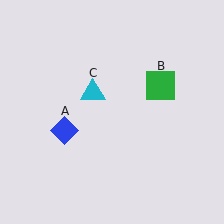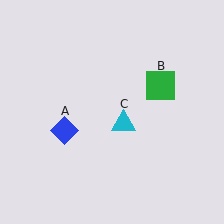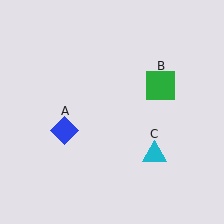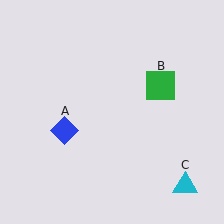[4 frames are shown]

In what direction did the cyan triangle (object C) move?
The cyan triangle (object C) moved down and to the right.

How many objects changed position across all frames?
1 object changed position: cyan triangle (object C).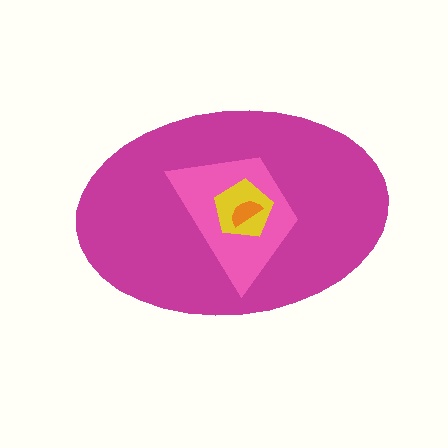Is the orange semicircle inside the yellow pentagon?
Yes.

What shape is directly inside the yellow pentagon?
The orange semicircle.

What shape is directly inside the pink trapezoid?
The yellow pentagon.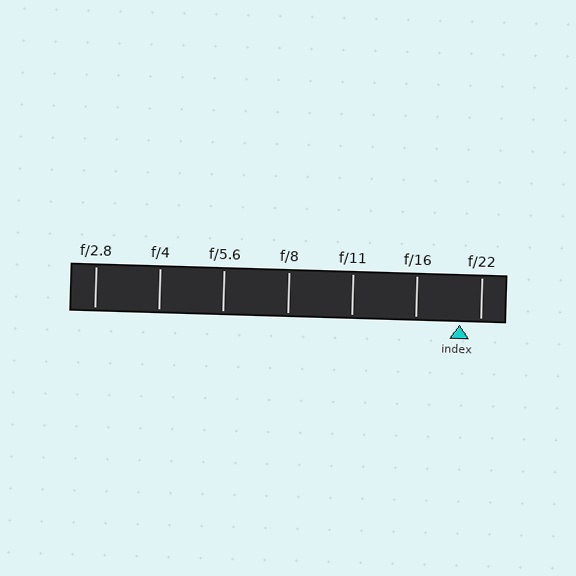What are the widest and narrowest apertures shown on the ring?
The widest aperture shown is f/2.8 and the narrowest is f/22.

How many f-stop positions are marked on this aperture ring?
There are 7 f-stop positions marked.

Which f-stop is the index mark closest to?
The index mark is closest to f/22.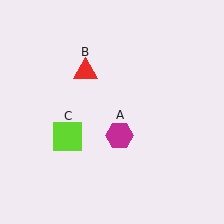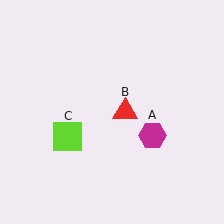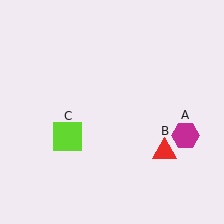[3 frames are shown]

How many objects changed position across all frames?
2 objects changed position: magenta hexagon (object A), red triangle (object B).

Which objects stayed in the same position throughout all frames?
Lime square (object C) remained stationary.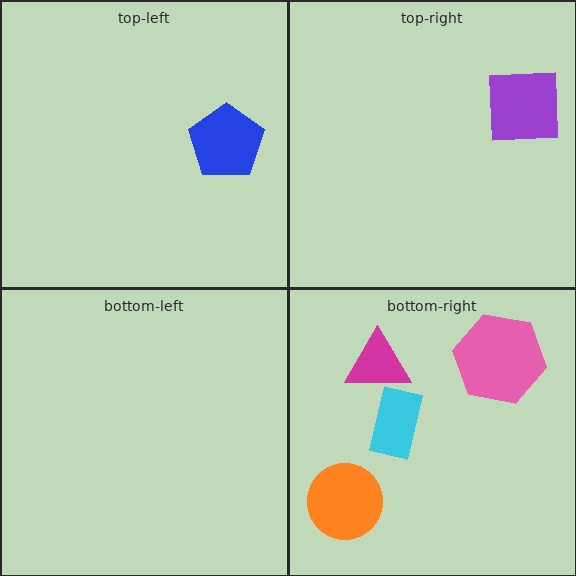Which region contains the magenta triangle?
The bottom-right region.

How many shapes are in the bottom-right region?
4.